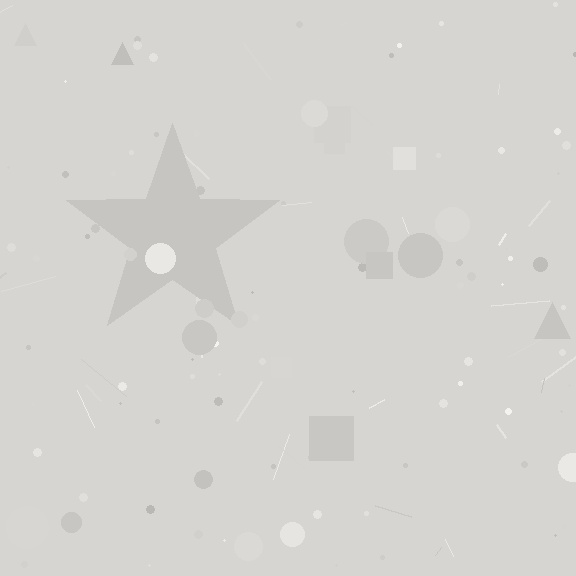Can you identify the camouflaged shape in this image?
The camouflaged shape is a star.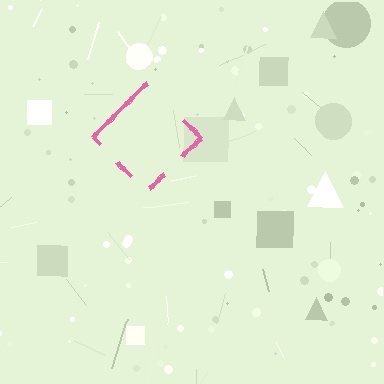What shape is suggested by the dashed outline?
The dashed outline suggests a diamond.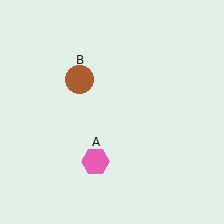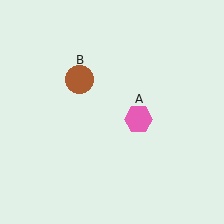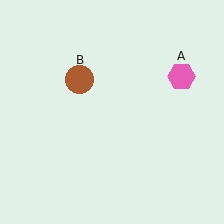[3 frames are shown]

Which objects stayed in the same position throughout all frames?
Brown circle (object B) remained stationary.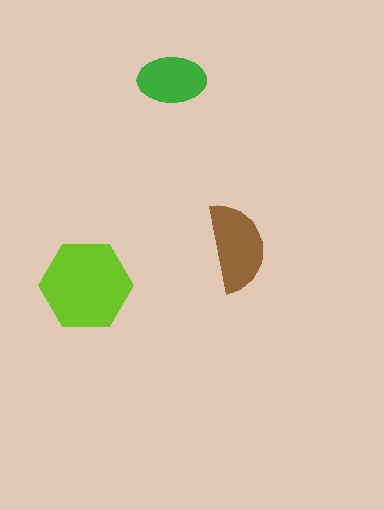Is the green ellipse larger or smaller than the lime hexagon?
Smaller.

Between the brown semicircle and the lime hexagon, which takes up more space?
The lime hexagon.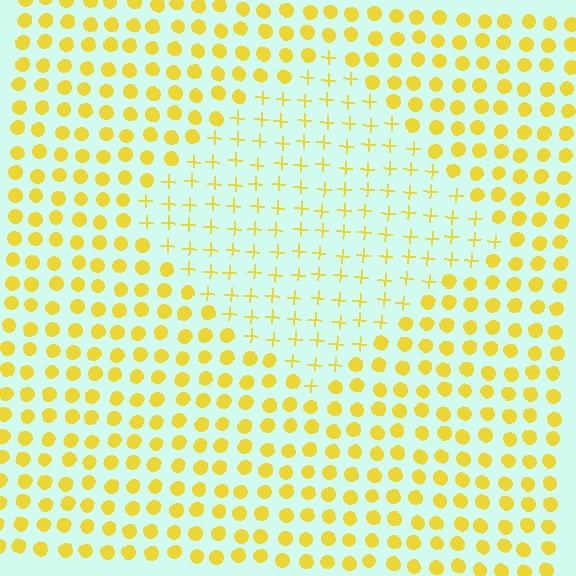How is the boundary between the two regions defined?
The boundary is defined by a change in element shape: plus signs inside vs. circles outside. All elements share the same color and spacing.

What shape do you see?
I see a diamond.